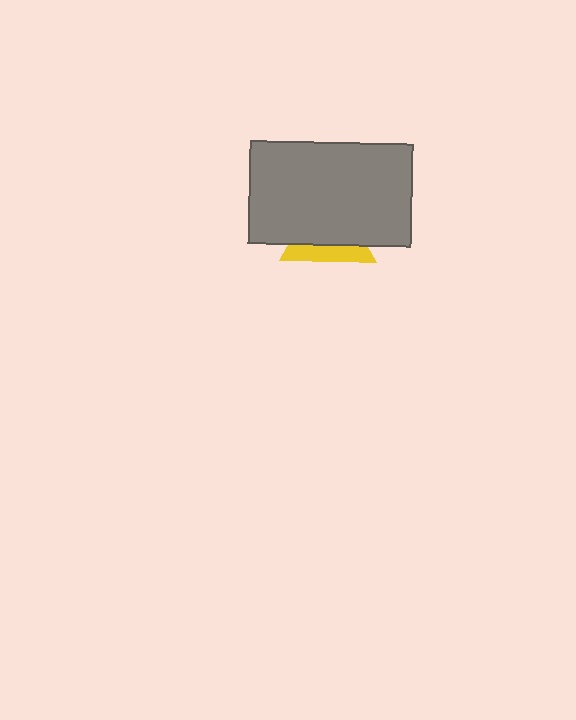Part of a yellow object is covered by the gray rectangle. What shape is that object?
It is a triangle.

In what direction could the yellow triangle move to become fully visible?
The yellow triangle could move down. That would shift it out from behind the gray rectangle entirely.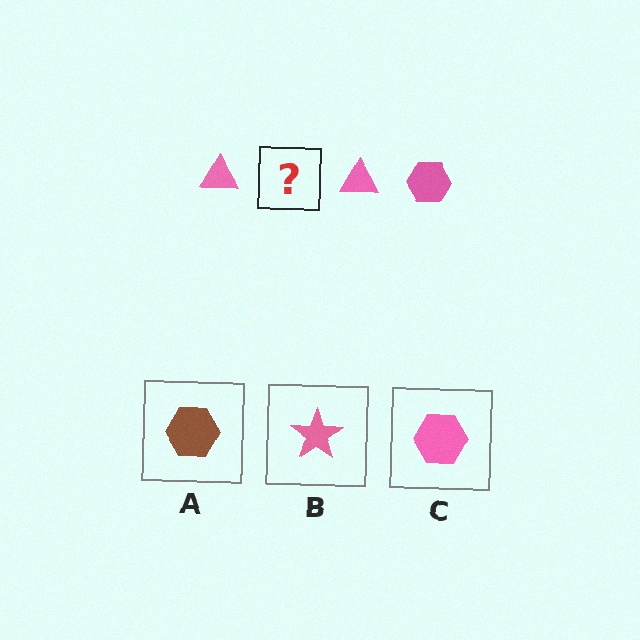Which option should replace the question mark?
Option C.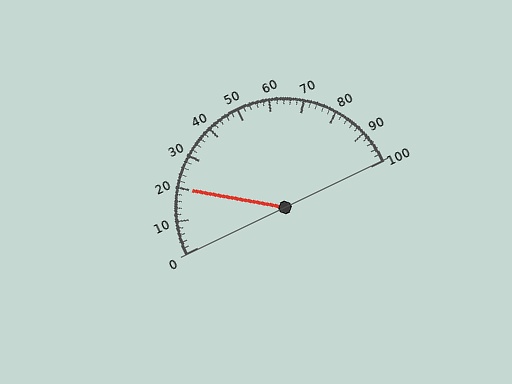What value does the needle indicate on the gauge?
The needle indicates approximately 20.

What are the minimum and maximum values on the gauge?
The gauge ranges from 0 to 100.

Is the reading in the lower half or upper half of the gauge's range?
The reading is in the lower half of the range (0 to 100).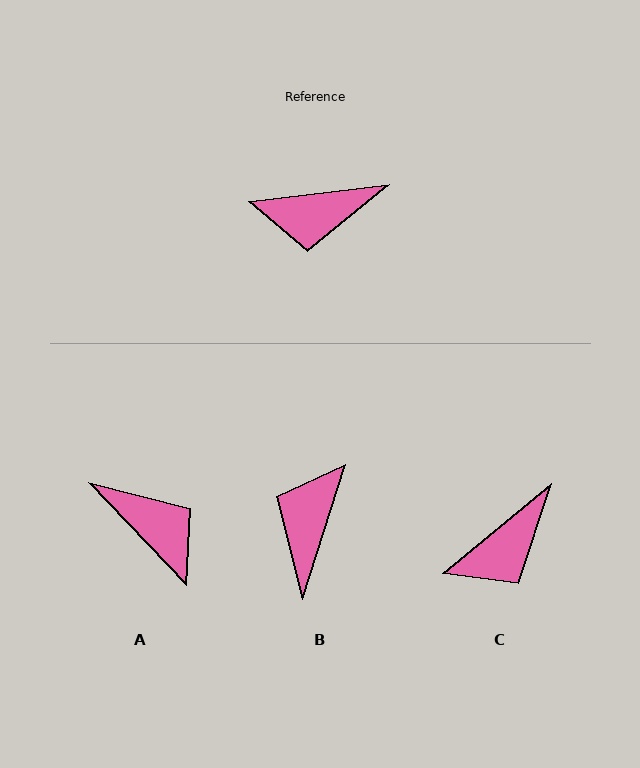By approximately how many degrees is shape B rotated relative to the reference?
Approximately 115 degrees clockwise.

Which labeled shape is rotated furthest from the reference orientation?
A, about 127 degrees away.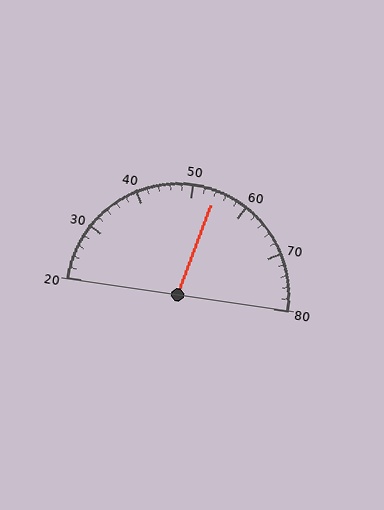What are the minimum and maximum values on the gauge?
The gauge ranges from 20 to 80.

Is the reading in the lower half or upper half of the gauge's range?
The reading is in the upper half of the range (20 to 80).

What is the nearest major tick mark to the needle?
The nearest major tick mark is 50.